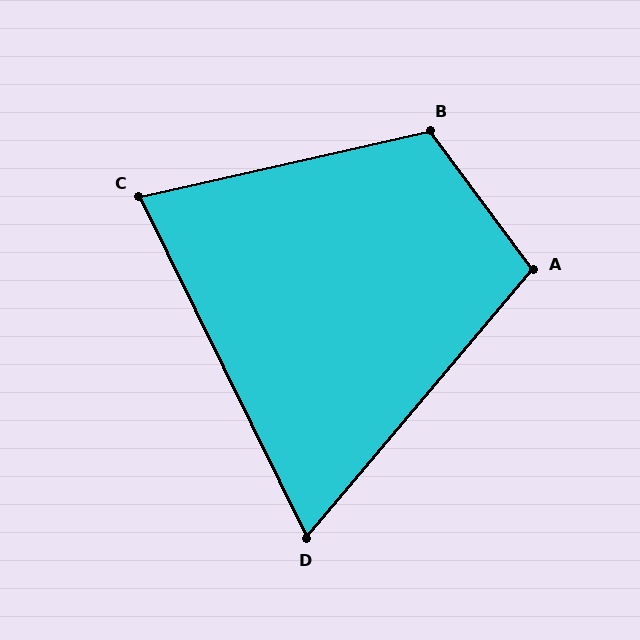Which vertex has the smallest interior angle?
D, at approximately 66 degrees.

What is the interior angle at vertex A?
Approximately 103 degrees (obtuse).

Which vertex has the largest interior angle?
B, at approximately 114 degrees.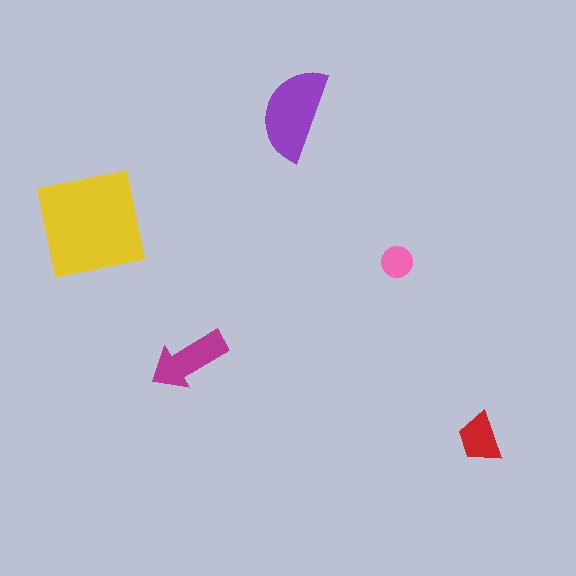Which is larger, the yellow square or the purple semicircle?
The yellow square.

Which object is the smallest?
The pink circle.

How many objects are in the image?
There are 5 objects in the image.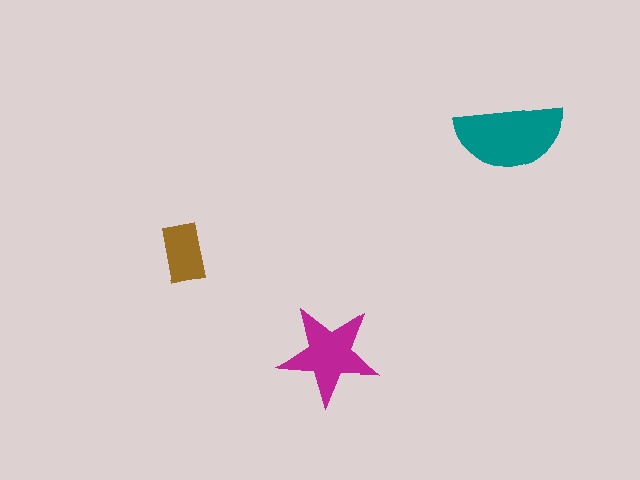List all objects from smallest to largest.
The brown rectangle, the magenta star, the teal semicircle.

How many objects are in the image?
There are 3 objects in the image.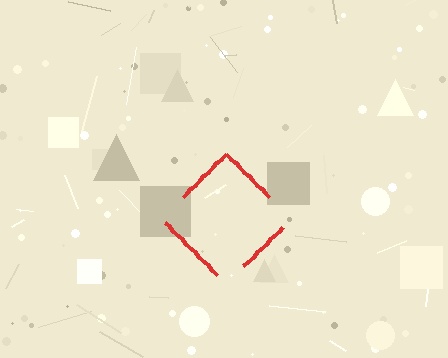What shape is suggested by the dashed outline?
The dashed outline suggests a diamond.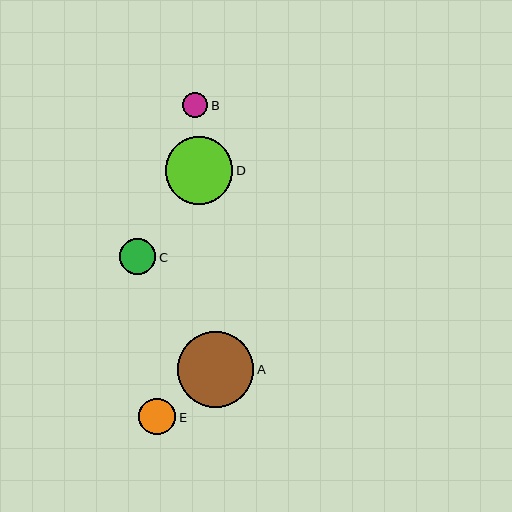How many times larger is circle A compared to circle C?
Circle A is approximately 2.1 times the size of circle C.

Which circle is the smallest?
Circle B is the smallest with a size of approximately 25 pixels.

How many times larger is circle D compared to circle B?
Circle D is approximately 2.7 times the size of circle B.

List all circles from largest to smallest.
From largest to smallest: A, D, E, C, B.